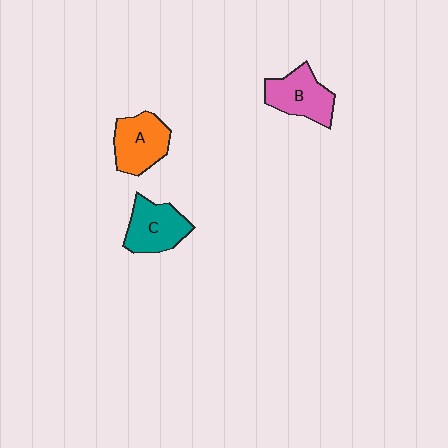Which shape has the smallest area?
Shape C (teal).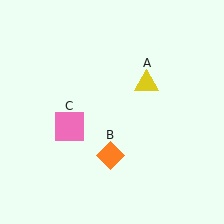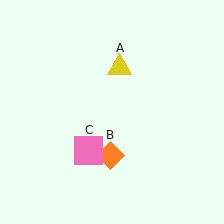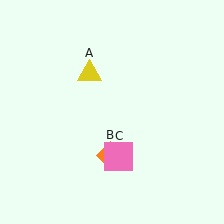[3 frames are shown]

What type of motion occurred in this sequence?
The yellow triangle (object A), pink square (object C) rotated counterclockwise around the center of the scene.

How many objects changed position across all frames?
2 objects changed position: yellow triangle (object A), pink square (object C).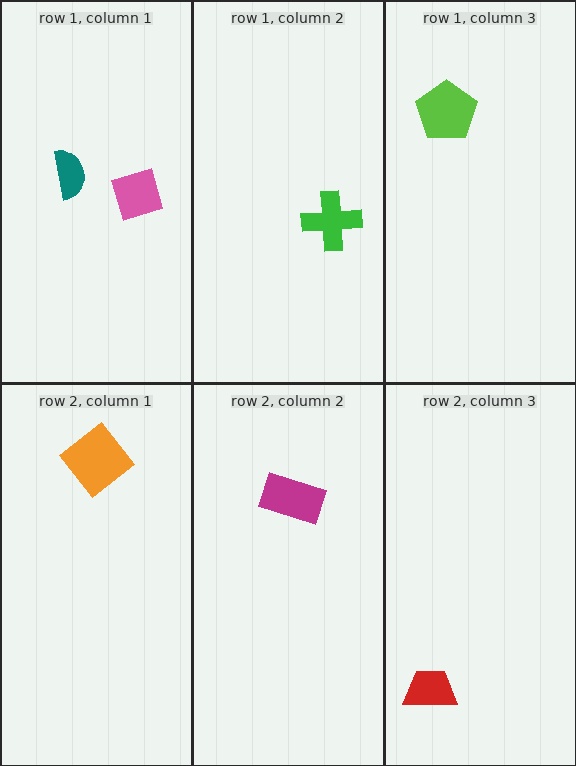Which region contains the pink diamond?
The row 1, column 1 region.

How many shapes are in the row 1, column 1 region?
2.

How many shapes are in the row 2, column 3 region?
1.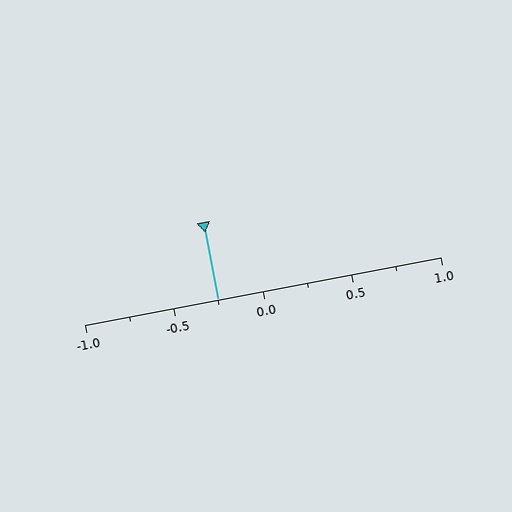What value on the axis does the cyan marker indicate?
The marker indicates approximately -0.25.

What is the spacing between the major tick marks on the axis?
The major ticks are spaced 0.5 apart.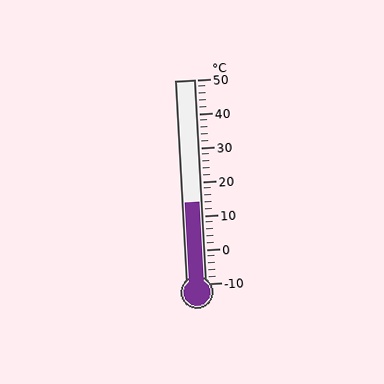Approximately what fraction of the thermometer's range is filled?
The thermometer is filled to approximately 40% of its range.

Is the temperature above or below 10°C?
The temperature is above 10°C.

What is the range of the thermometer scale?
The thermometer scale ranges from -10°C to 50°C.